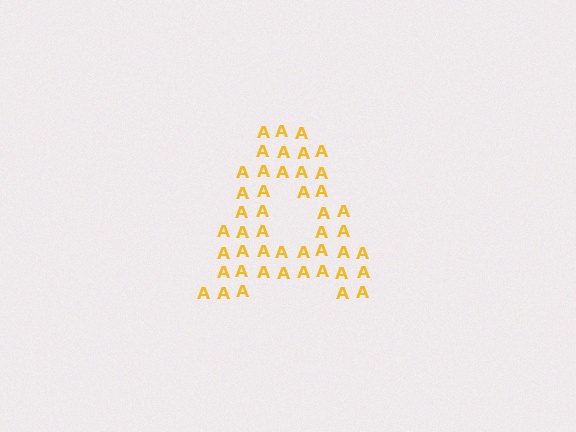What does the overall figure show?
The overall figure shows the letter A.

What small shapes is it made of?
It is made of small letter A's.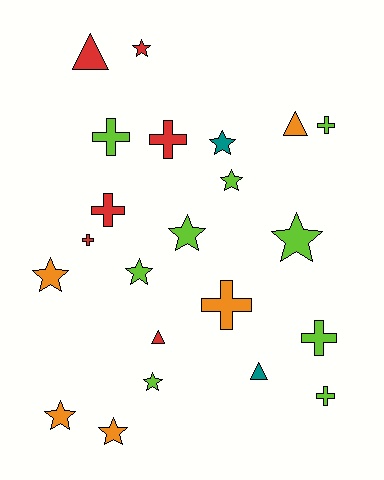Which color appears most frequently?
Lime, with 9 objects.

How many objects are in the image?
There are 22 objects.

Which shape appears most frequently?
Star, with 10 objects.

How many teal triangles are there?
There is 1 teal triangle.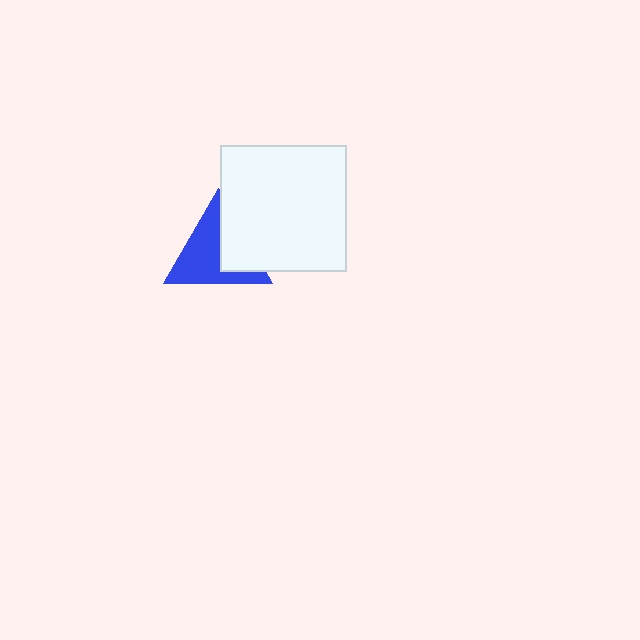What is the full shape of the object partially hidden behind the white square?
The partially hidden object is a blue triangle.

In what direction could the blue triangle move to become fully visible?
The blue triangle could move left. That would shift it out from behind the white square entirely.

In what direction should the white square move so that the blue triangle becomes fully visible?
The white square should move right. That is the shortest direction to clear the overlap and leave the blue triangle fully visible.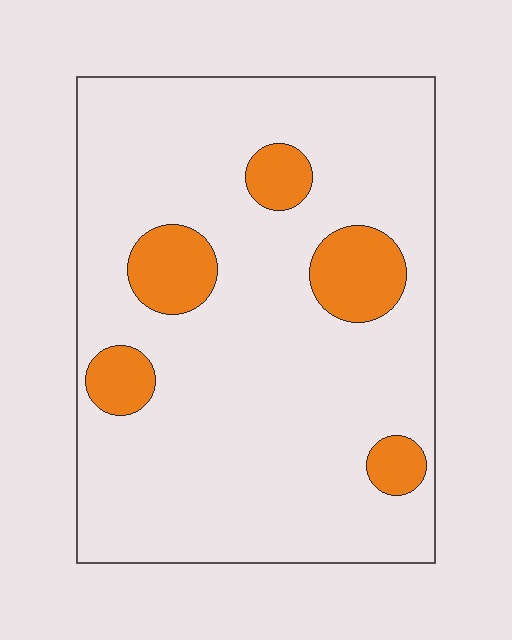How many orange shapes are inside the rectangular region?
5.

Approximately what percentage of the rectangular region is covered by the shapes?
Approximately 15%.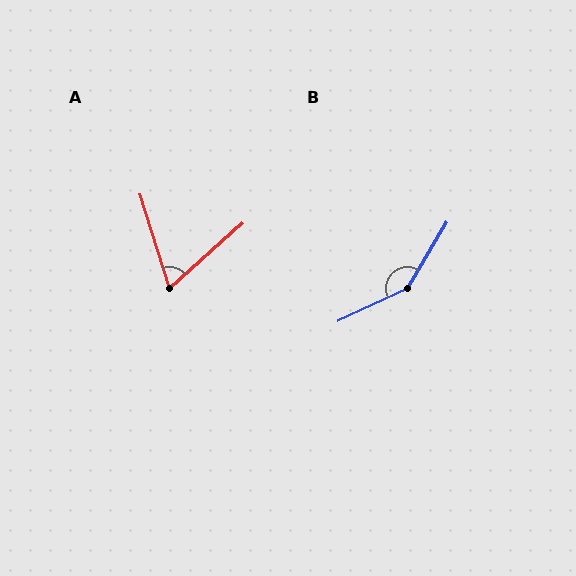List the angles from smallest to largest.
A (65°), B (146°).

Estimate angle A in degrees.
Approximately 65 degrees.